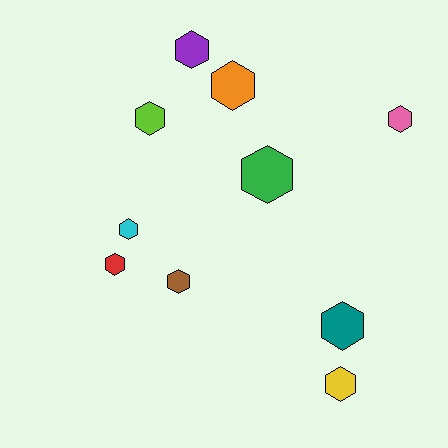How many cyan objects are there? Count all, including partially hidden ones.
There is 1 cyan object.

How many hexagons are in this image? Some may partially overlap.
There are 10 hexagons.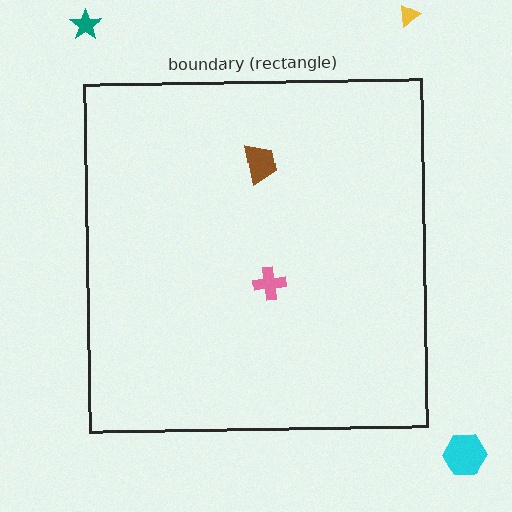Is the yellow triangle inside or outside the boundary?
Outside.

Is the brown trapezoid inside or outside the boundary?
Inside.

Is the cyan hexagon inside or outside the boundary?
Outside.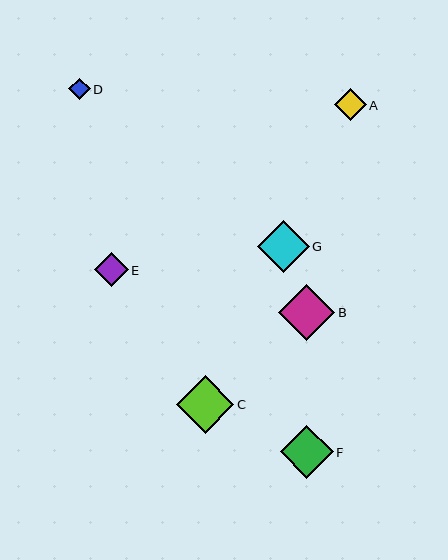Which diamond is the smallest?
Diamond D is the smallest with a size of approximately 21 pixels.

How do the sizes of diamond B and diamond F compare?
Diamond B and diamond F are approximately the same size.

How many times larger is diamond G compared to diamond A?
Diamond G is approximately 1.6 times the size of diamond A.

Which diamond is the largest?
Diamond C is the largest with a size of approximately 57 pixels.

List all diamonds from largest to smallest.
From largest to smallest: C, B, F, G, E, A, D.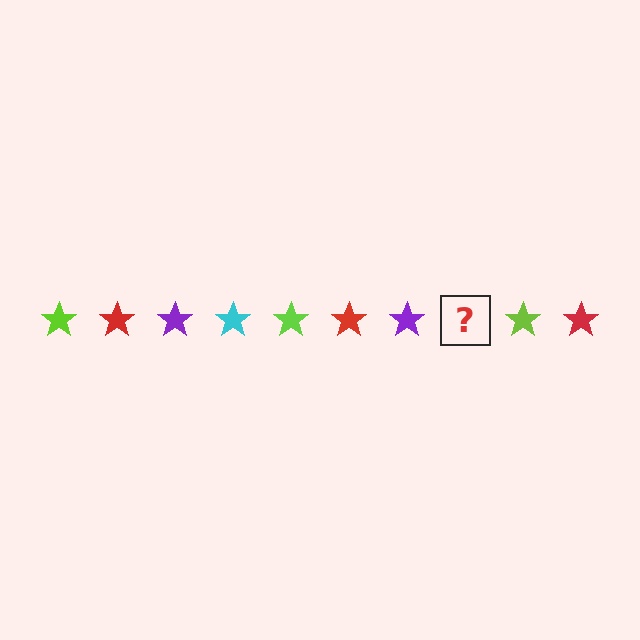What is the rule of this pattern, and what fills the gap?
The rule is that the pattern cycles through lime, red, purple, cyan stars. The gap should be filled with a cyan star.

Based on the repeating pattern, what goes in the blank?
The blank should be a cyan star.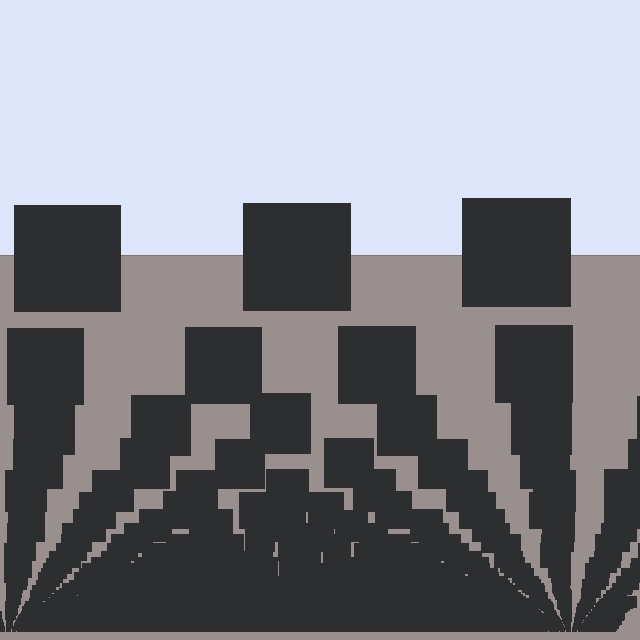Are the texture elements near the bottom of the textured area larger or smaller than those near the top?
Smaller. The gradient is inverted — elements near the bottom are smaller and denser.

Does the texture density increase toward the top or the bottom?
Density increases toward the bottom.